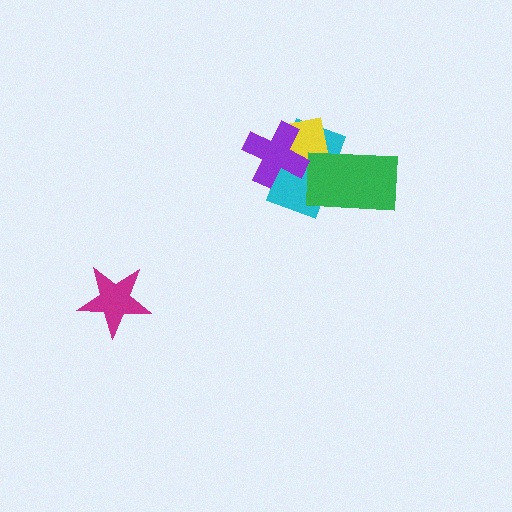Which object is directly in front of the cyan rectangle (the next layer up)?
The yellow square is directly in front of the cyan rectangle.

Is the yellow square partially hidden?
Yes, it is partially covered by another shape.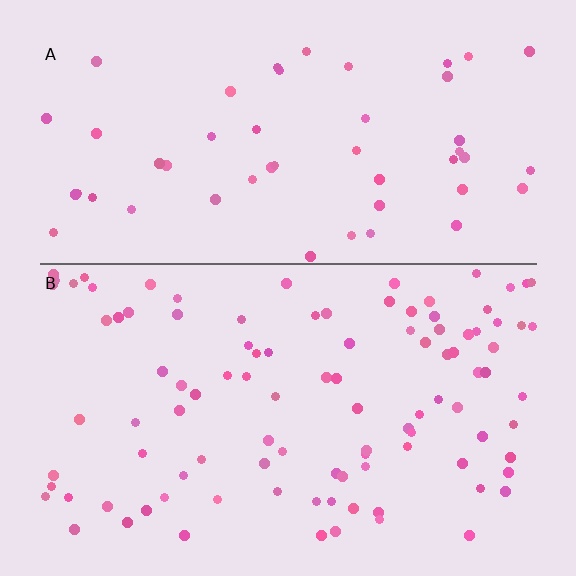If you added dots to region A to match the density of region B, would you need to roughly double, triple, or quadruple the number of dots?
Approximately double.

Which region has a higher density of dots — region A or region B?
B (the bottom).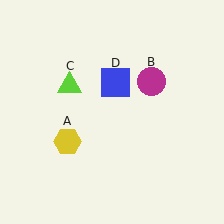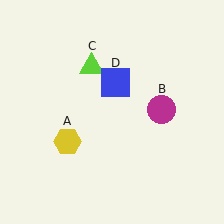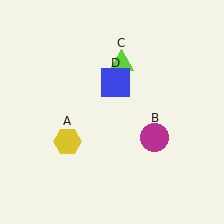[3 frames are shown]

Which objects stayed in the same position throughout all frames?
Yellow hexagon (object A) and blue square (object D) remained stationary.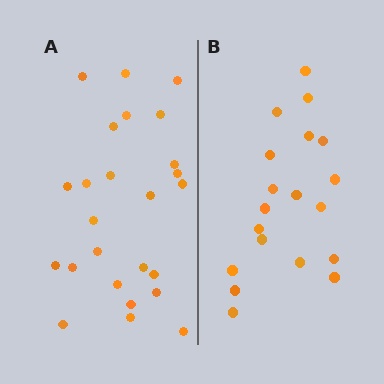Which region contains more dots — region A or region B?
Region A (the left region) has more dots.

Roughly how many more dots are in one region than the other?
Region A has about 6 more dots than region B.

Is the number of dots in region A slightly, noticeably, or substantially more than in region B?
Region A has noticeably more, but not dramatically so. The ratio is roughly 1.3 to 1.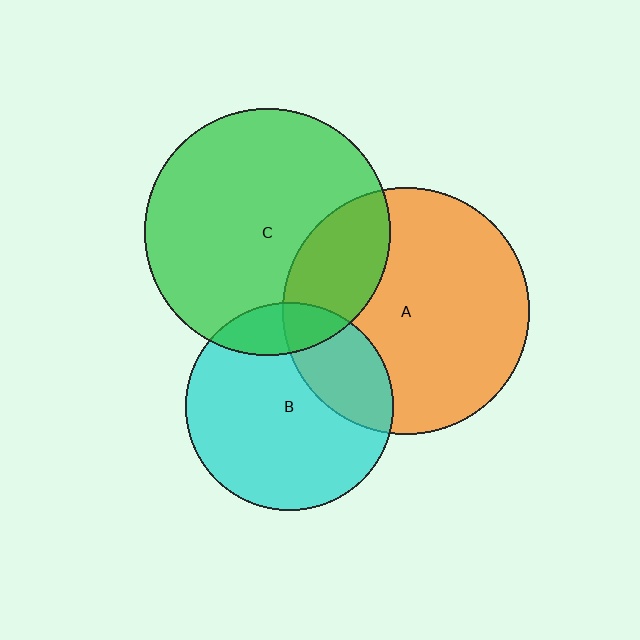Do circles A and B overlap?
Yes.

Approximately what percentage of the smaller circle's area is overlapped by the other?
Approximately 25%.